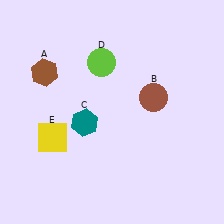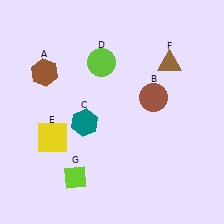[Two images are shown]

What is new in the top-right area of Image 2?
A brown triangle (F) was added in the top-right area of Image 2.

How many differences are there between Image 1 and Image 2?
There are 2 differences between the two images.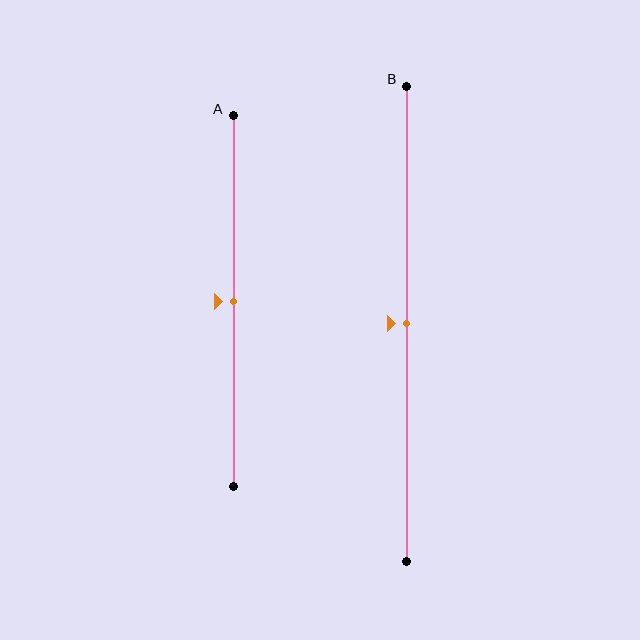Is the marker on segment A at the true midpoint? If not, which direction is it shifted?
Yes, the marker on segment A is at the true midpoint.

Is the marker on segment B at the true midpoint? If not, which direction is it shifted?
Yes, the marker on segment B is at the true midpoint.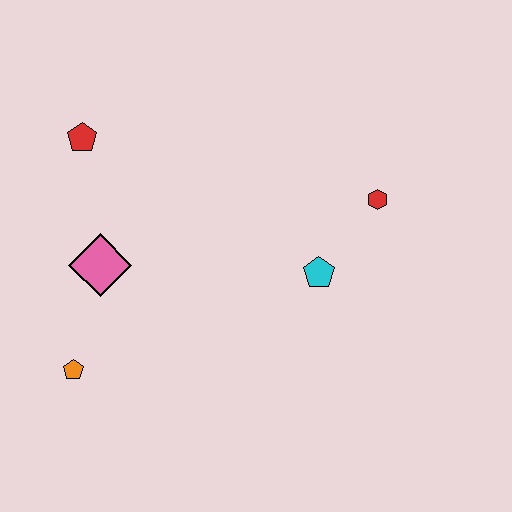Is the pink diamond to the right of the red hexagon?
No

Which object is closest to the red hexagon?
The cyan pentagon is closest to the red hexagon.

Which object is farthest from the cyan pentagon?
The red pentagon is farthest from the cyan pentagon.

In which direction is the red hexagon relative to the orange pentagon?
The red hexagon is to the right of the orange pentagon.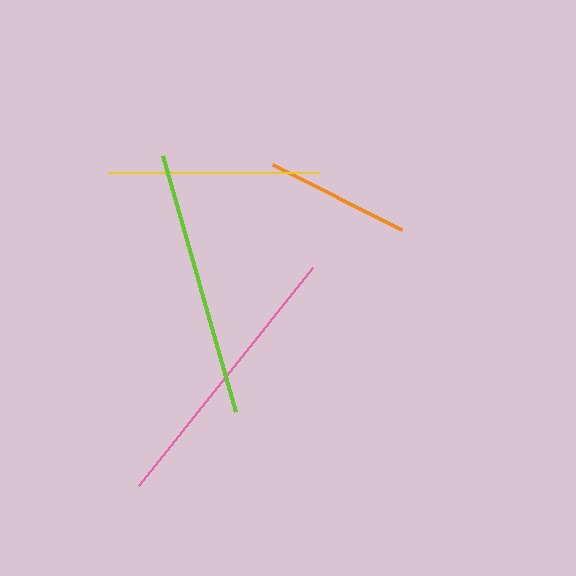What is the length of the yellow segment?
The yellow segment is approximately 211 pixels long.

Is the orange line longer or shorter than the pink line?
The pink line is longer than the orange line.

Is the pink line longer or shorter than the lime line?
The pink line is longer than the lime line.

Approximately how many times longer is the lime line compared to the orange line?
The lime line is approximately 1.8 times the length of the orange line.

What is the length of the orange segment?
The orange segment is approximately 145 pixels long.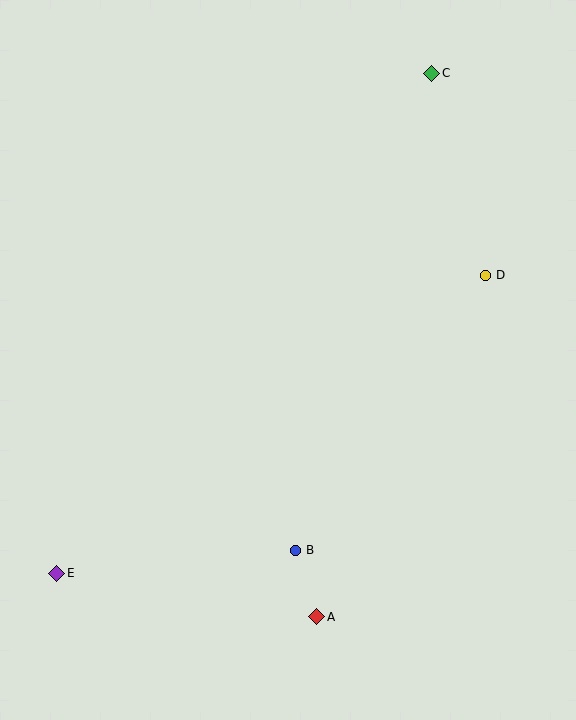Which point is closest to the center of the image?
Point B at (296, 550) is closest to the center.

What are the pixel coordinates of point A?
Point A is at (317, 617).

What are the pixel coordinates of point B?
Point B is at (296, 550).